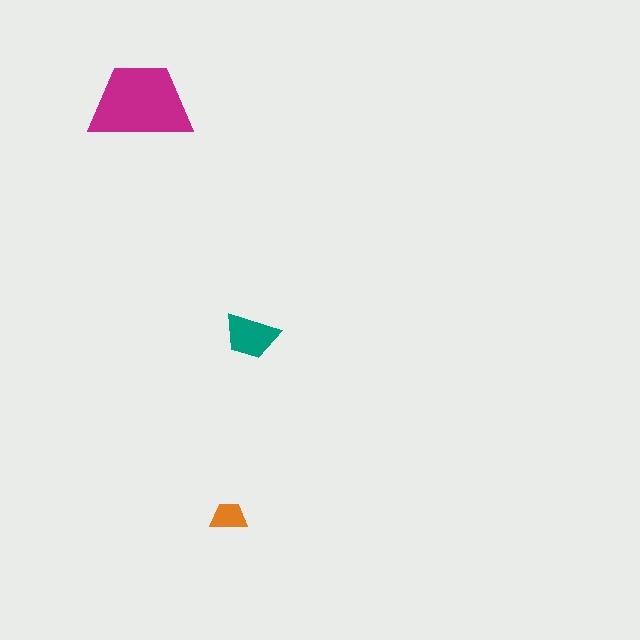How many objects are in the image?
There are 3 objects in the image.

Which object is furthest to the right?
The teal trapezoid is rightmost.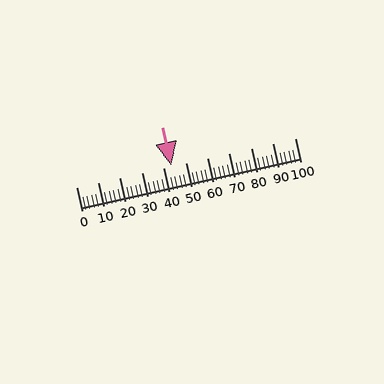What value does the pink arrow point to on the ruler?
The pink arrow points to approximately 43.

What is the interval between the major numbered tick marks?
The major tick marks are spaced 10 units apart.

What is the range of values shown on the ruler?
The ruler shows values from 0 to 100.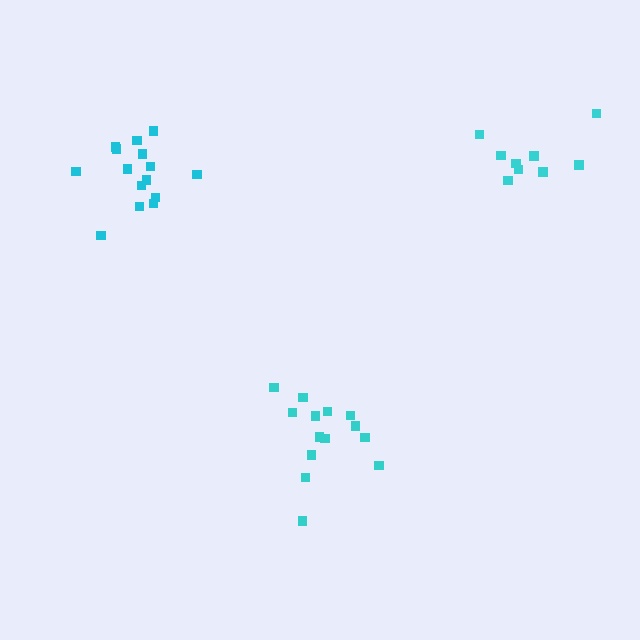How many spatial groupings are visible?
There are 3 spatial groupings.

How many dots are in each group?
Group 1: 15 dots, Group 2: 14 dots, Group 3: 9 dots (38 total).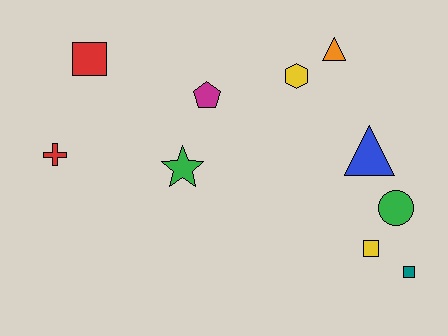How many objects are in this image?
There are 10 objects.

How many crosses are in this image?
There is 1 cross.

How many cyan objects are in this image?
There are no cyan objects.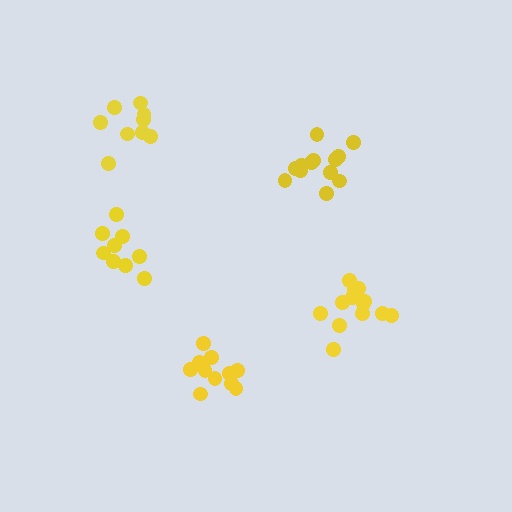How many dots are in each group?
Group 1: 13 dots, Group 2: 11 dots, Group 3: 14 dots, Group 4: 9 dots, Group 5: 10 dots (57 total).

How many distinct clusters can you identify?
There are 5 distinct clusters.